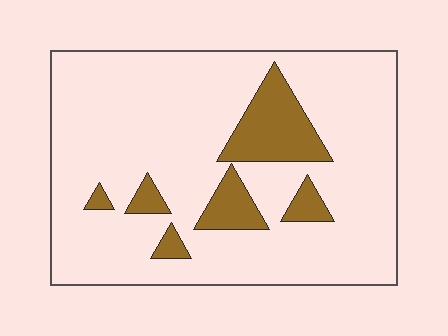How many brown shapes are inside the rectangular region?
6.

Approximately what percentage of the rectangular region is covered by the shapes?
Approximately 15%.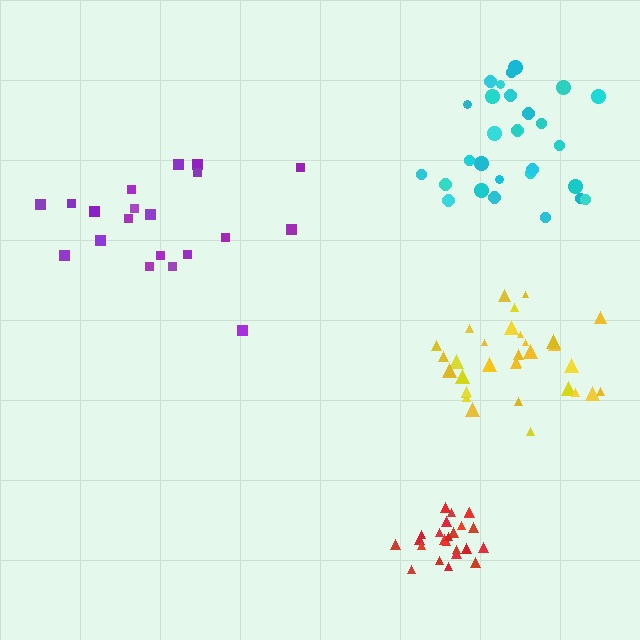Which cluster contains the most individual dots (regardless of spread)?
Yellow (32).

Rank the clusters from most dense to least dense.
red, yellow, cyan, purple.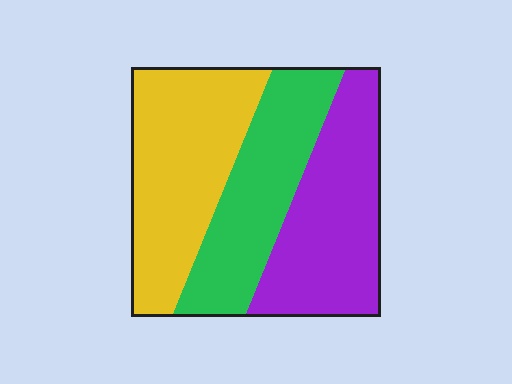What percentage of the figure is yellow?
Yellow covers 37% of the figure.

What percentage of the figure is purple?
Purple covers roughly 35% of the figure.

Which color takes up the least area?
Green, at roughly 30%.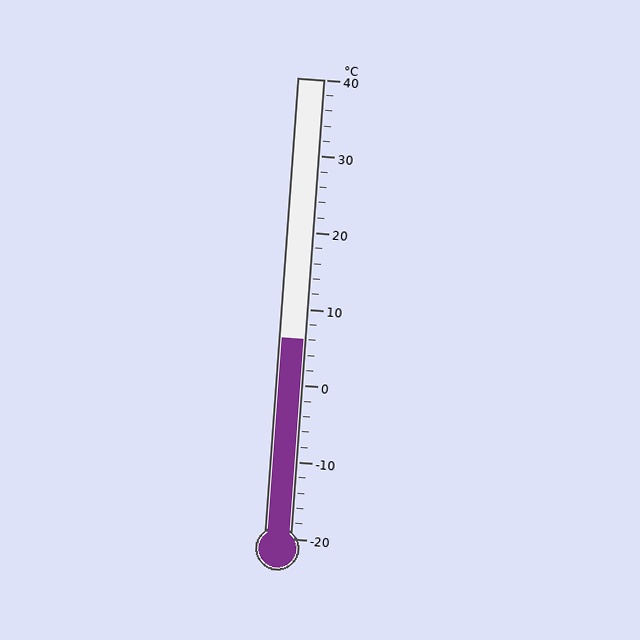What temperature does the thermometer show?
The thermometer shows approximately 6°C.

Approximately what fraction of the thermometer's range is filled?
The thermometer is filled to approximately 45% of its range.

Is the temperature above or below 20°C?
The temperature is below 20°C.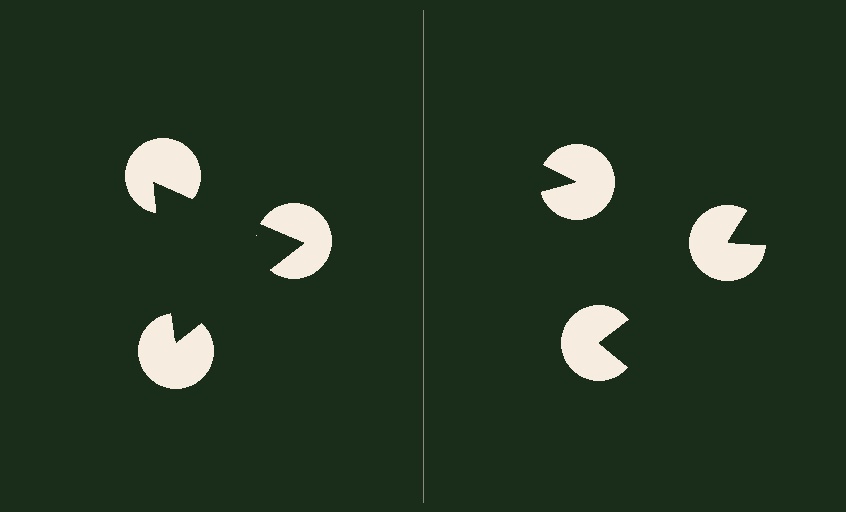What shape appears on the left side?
An illusory triangle.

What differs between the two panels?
The pac-man discs are positioned identically on both sides; only the wedge orientations differ. On the left they align to a triangle; on the right they are misaligned.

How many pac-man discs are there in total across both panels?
6 — 3 on each side.